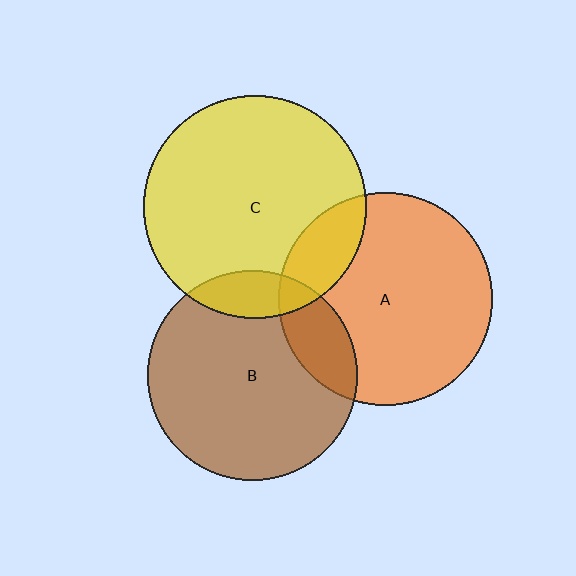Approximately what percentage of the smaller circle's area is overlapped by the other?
Approximately 15%.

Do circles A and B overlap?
Yes.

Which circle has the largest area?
Circle C (yellow).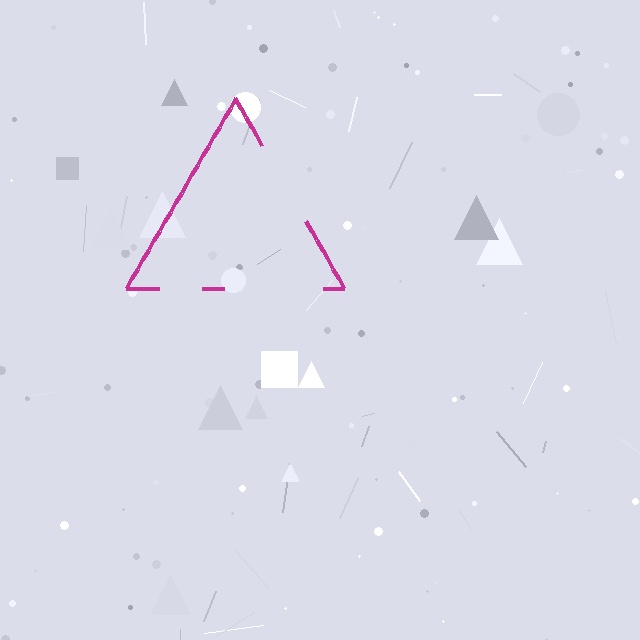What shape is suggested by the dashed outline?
The dashed outline suggests a triangle.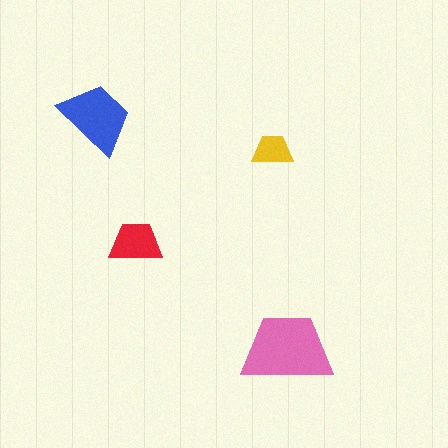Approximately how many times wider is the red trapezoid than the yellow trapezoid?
About 1.5 times wider.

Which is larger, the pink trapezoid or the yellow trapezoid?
The pink one.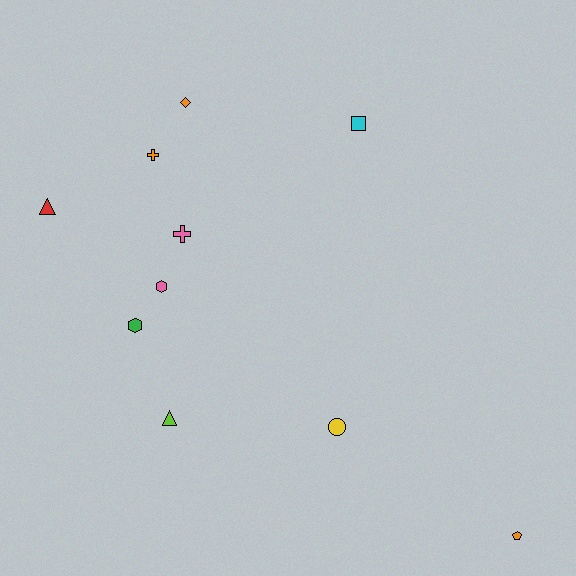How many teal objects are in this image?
There are no teal objects.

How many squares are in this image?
There is 1 square.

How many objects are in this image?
There are 10 objects.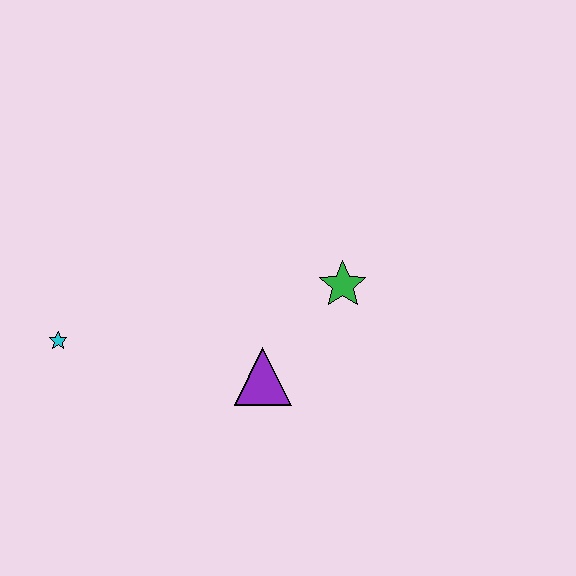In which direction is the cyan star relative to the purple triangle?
The cyan star is to the left of the purple triangle.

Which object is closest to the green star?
The purple triangle is closest to the green star.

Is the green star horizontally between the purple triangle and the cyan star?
No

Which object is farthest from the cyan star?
The green star is farthest from the cyan star.